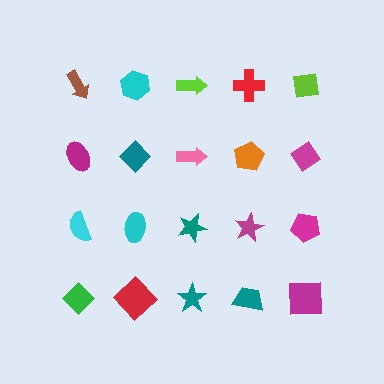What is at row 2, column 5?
A magenta diamond.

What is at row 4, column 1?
A green diamond.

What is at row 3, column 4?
A magenta star.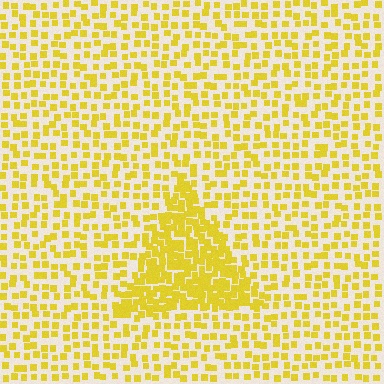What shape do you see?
I see a triangle.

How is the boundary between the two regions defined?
The boundary is defined by a change in element density (approximately 2.3x ratio). All elements are the same color, size, and shape.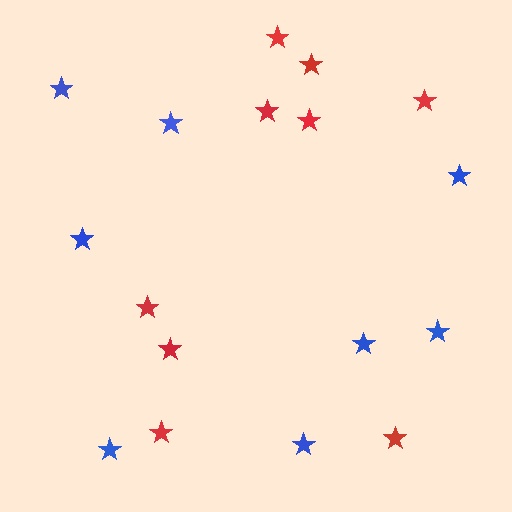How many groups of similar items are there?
There are 2 groups: one group of red stars (9) and one group of blue stars (8).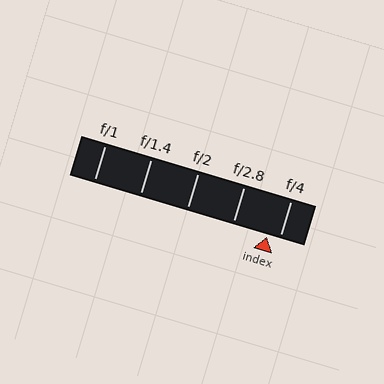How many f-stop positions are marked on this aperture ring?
There are 5 f-stop positions marked.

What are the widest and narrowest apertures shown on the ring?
The widest aperture shown is f/1 and the narrowest is f/4.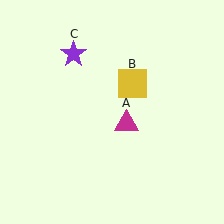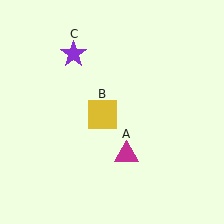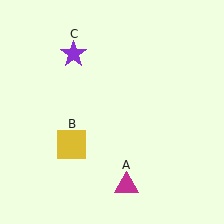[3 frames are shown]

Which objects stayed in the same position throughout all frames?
Purple star (object C) remained stationary.